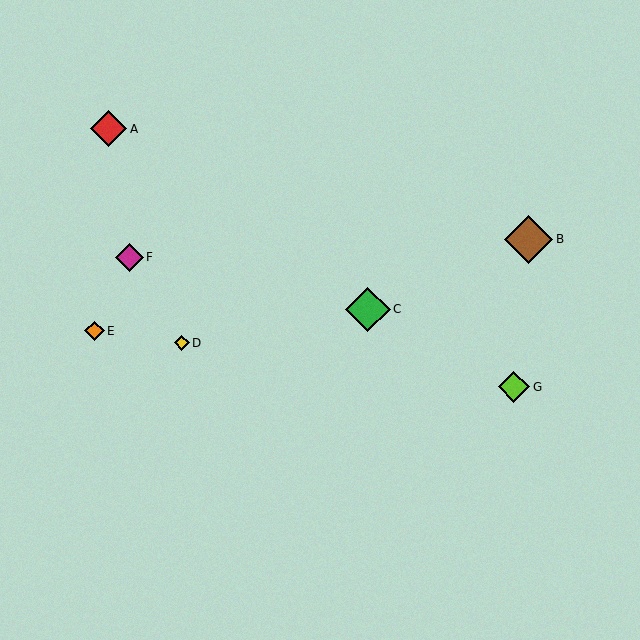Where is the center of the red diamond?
The center of the red diamond is at (109, 129).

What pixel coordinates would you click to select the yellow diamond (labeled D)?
Click at (182, 343) to select the yellow diamond D.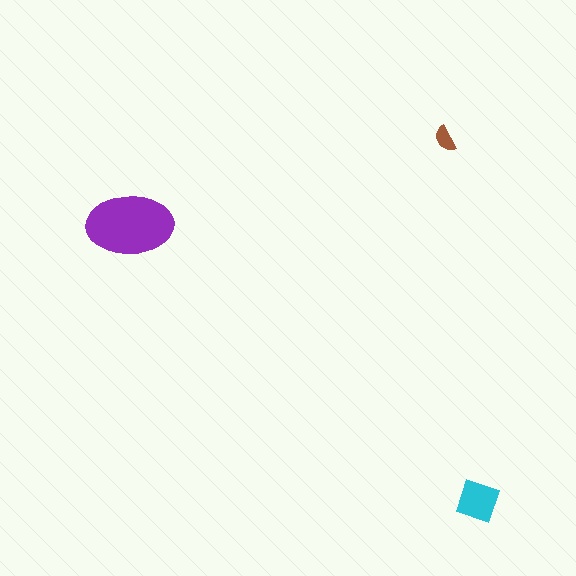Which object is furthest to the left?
The purple ellipse is leftmost.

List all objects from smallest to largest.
The brown semicircle, the cyan diamond, the purple ellipse.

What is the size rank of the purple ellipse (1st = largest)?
1st.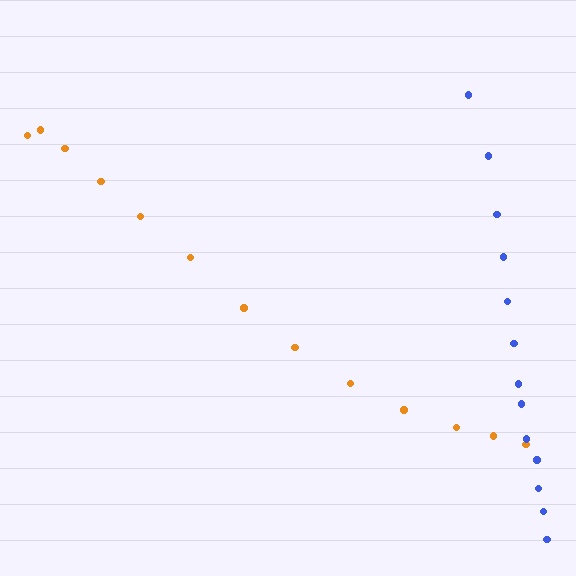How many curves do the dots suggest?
There are 2 distinct paths.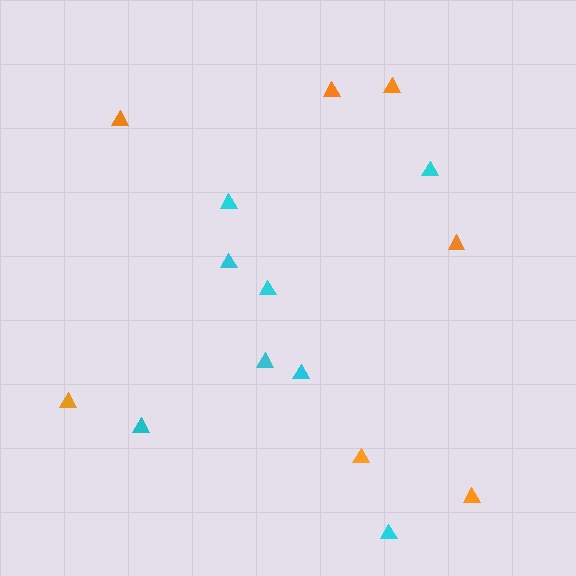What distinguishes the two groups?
There are 2 groups: one group of cyan triangles (8) and one group of orange triangles (7).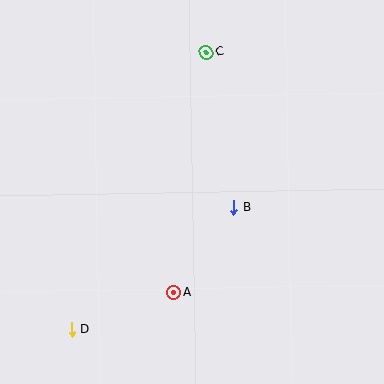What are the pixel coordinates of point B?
Point B is at (234, 208).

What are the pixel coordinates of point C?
Point C is at (206, 52).